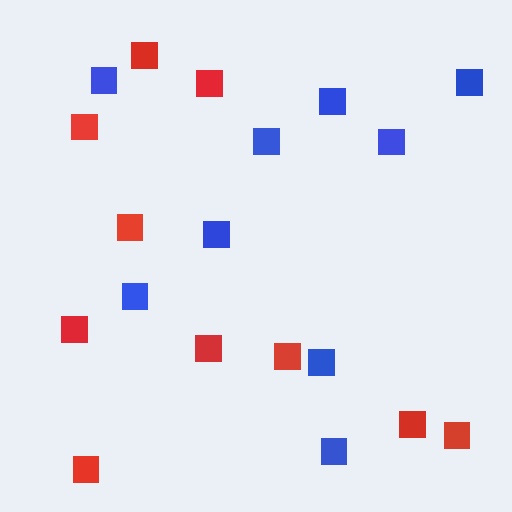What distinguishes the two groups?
There are 2 groups: one group of red squares (10) and one group of blue squares (9).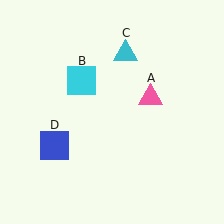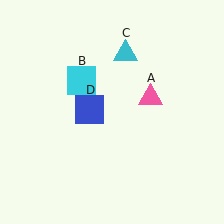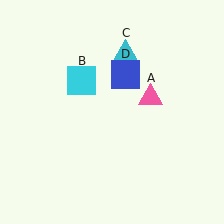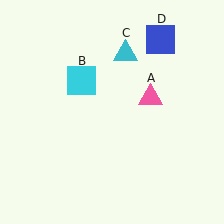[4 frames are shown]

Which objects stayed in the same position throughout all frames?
Pink triangle (object A) and cyan square (object B) and cyan triangle (object C) remained stationary.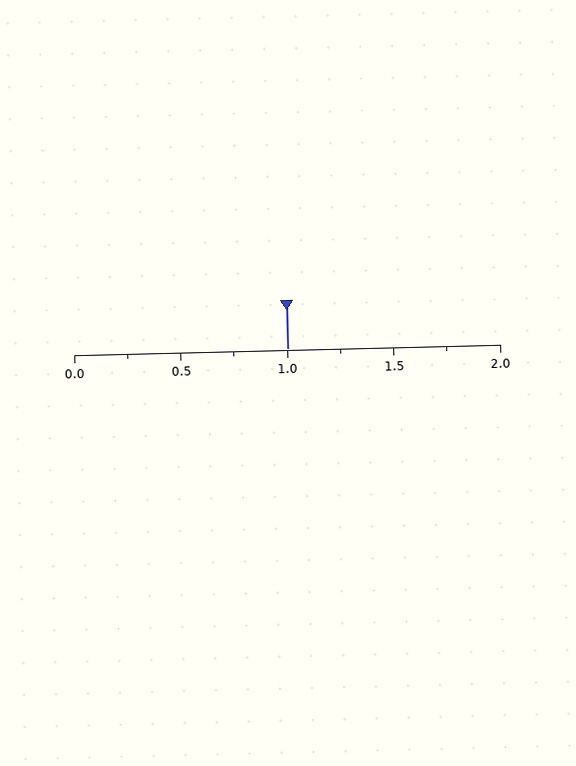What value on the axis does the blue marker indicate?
The marker indicates approximately 1.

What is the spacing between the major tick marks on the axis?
The major ticks are spaced 0.5 apart.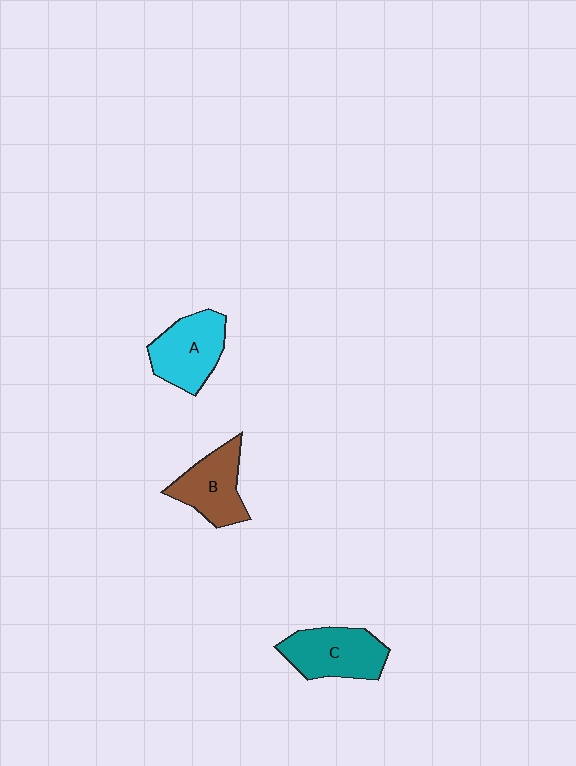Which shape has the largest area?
Shape C (teal).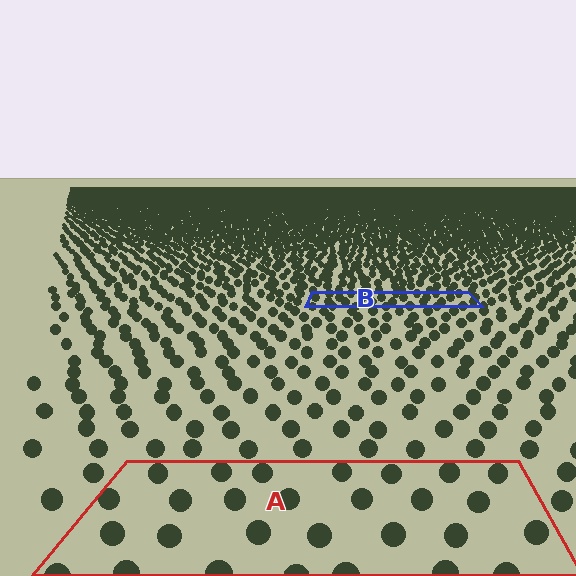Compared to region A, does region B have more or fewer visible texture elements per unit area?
Region B has more texture elements per unit area — they are packed more densely because it is farther away.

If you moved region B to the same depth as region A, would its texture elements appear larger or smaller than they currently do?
They would appear larger. At a closer depth, the same texture elements are projected at a bigger on-screen size.